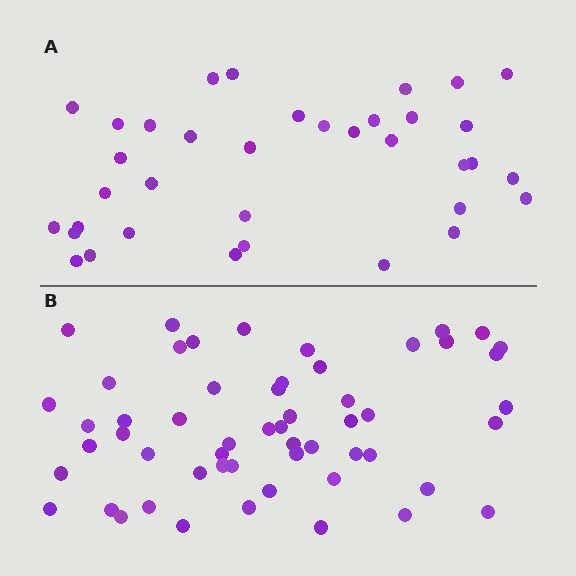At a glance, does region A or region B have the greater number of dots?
Region B (the bottom region) has more dots.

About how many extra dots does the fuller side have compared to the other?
Region B has approximately 20 more dots than region A.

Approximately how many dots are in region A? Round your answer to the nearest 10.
About 40 dots. (The exact count is 36, which rounds to 40.)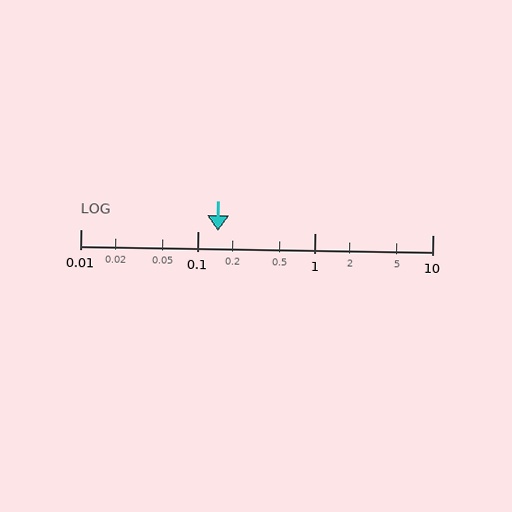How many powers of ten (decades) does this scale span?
The scale spans 3 decades, from 0.01 to 10.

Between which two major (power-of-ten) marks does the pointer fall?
The pointer is between 0.1 and 1.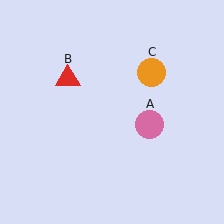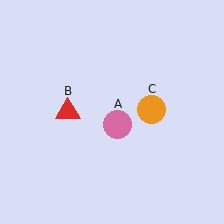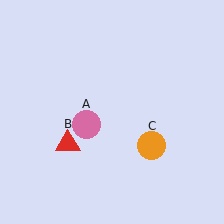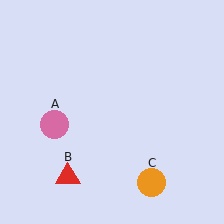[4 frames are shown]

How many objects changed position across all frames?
3 objects changed position: pink circle (object A), red triangle (object B), orange circle (object C).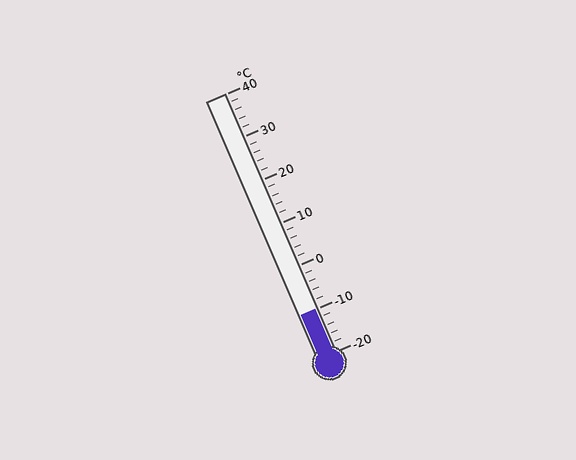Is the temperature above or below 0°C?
The temperature is below 0°C.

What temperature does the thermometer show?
The thermometer shows approximately -10°C.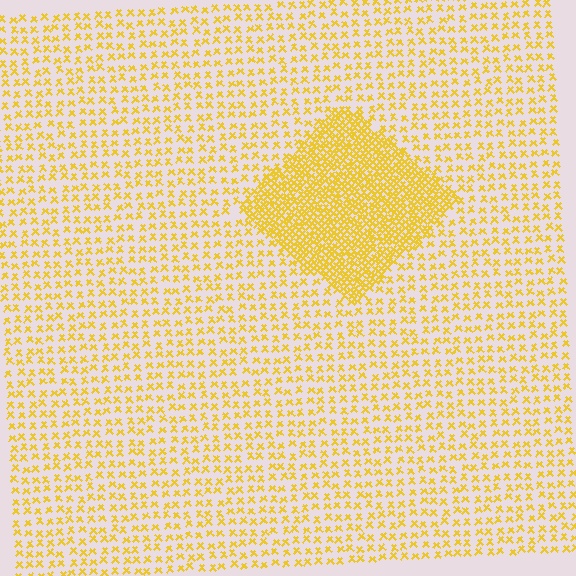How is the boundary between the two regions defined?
The boundary is defined by a change in element density (approximately 2.8x ratio). All elements are the same color, size, and shape.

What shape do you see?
I see a diamond.